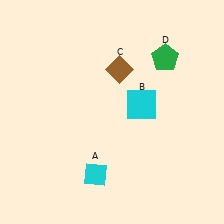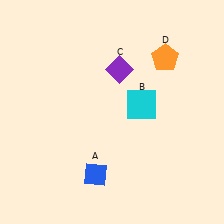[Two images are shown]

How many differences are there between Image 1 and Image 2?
There are 3 differences between the two images.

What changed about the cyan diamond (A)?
In Image 1, A is cyan. In Image 2, it changed to blue.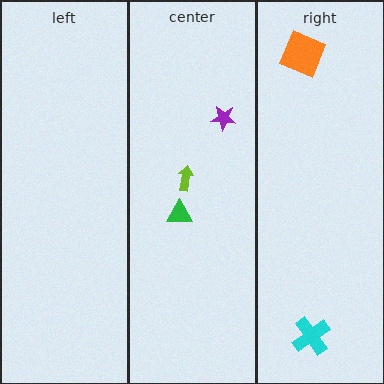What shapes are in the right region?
The orange square, the cyan cross.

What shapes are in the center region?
The lime arrow, the purple star, the green triangle.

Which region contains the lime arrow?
The center region.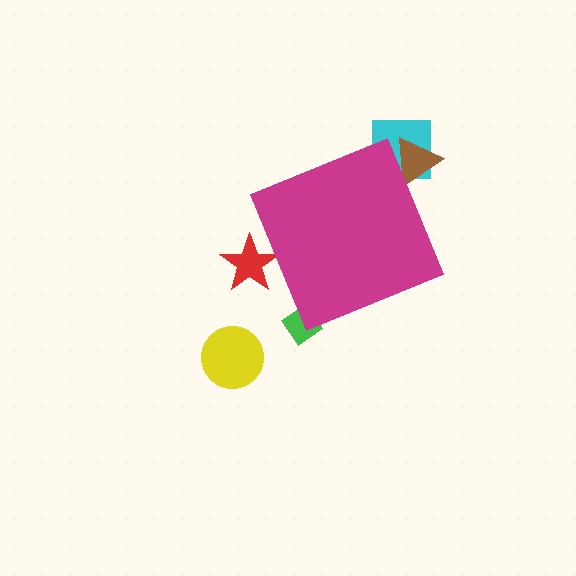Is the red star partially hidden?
Yes, the red star is partially hidden behind the magenta diamond.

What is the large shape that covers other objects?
A magenta diamond.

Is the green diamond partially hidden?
Yes, the green diamond is partially hidden behind the magenta diamond.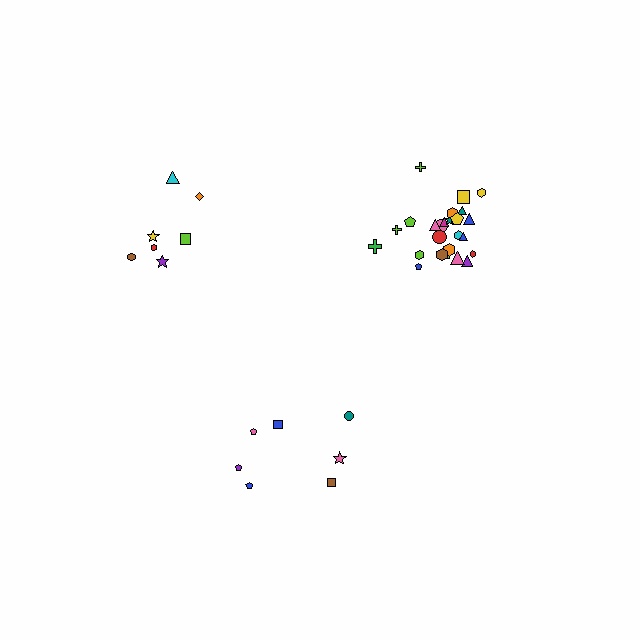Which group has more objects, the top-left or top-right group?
The top-right group.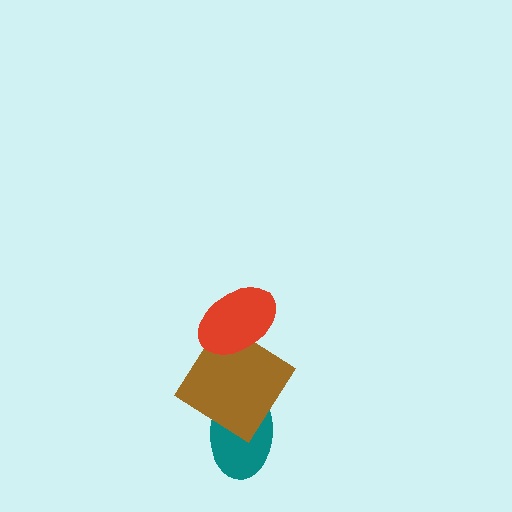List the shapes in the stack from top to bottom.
From top to bottom: the red ellipse, the brown diamond, the teal ellipse.